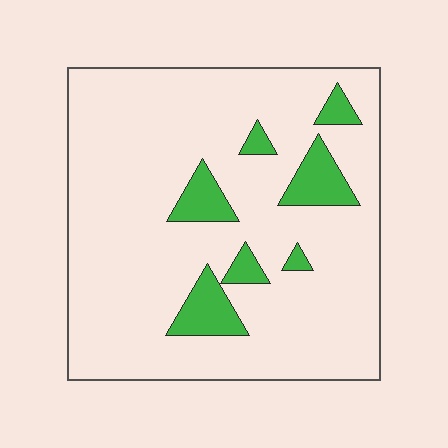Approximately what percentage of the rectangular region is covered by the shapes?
Approximately 10%.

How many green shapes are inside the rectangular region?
7.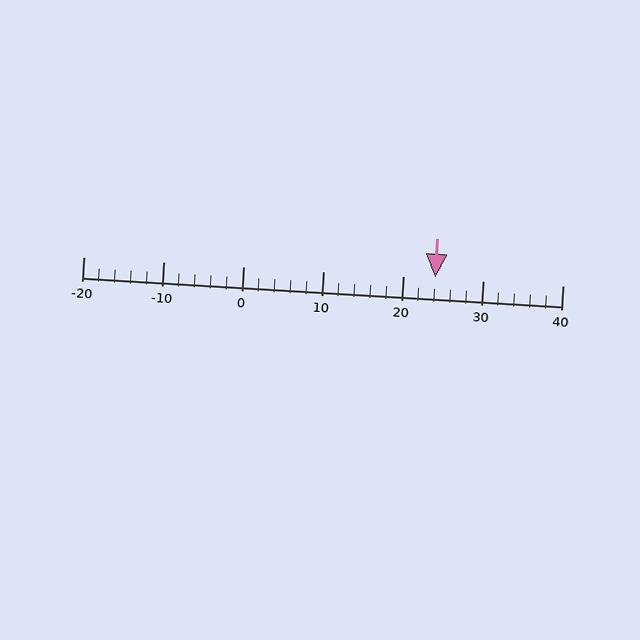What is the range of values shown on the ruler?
The ruler shows values from -20 to 40.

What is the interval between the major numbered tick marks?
The major tick marks are spaced 10 units apart.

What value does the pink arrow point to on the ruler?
The pink arrow points to approximately 24.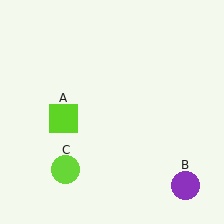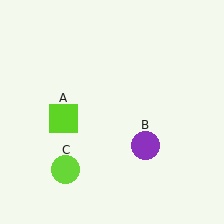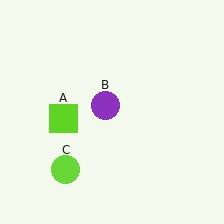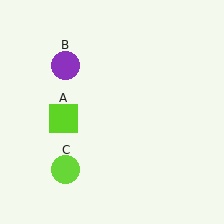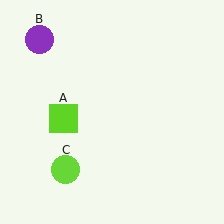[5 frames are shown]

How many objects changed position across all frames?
1 object changed position: purple circle (object B).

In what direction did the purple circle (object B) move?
The purple circle (object B) moved up and to the left.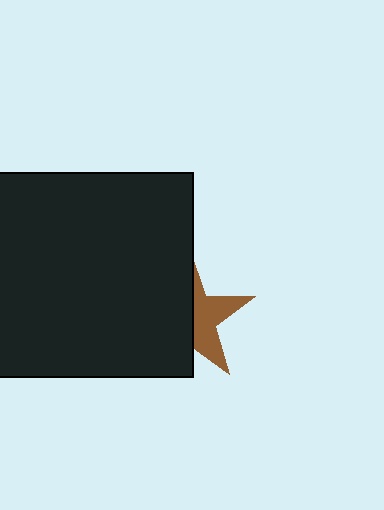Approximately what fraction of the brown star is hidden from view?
Roughly 57% of the brown star is hidden behind the black square.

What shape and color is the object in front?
The object in front is a black square.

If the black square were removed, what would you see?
You would see the complete brown star.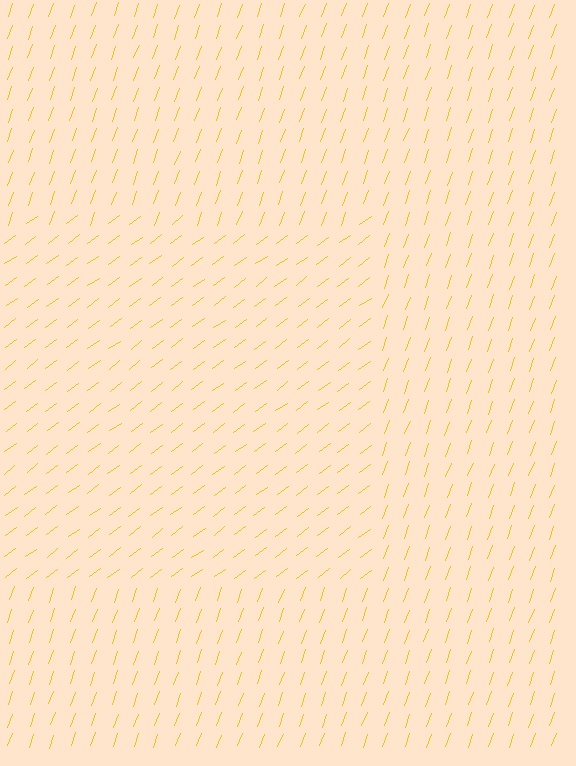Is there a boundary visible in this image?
Yes, there is a texture boundary formed by a change in line orientation.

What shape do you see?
I see a rectangle.